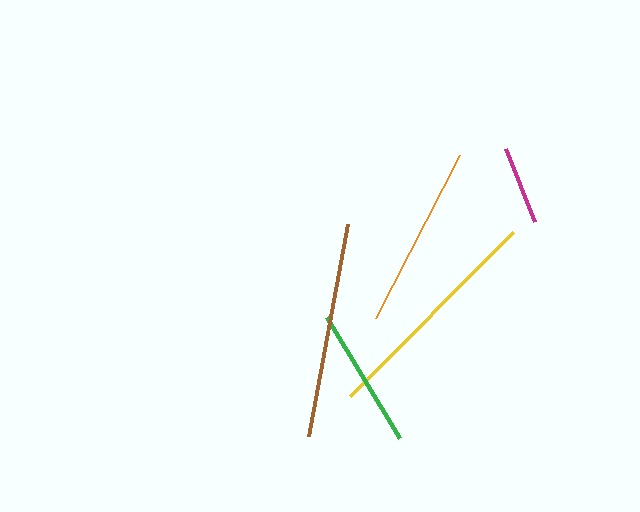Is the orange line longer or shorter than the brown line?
The brown line is longer than the orange line.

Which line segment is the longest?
The yellow line is the longest at approximately 232 pixels.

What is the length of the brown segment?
The brown segment is approximately 215 pixels long.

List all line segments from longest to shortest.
From longest to shortest: yellow, brown, orange, green, magenta.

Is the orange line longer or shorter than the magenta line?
The orange line is longer than the magenta line.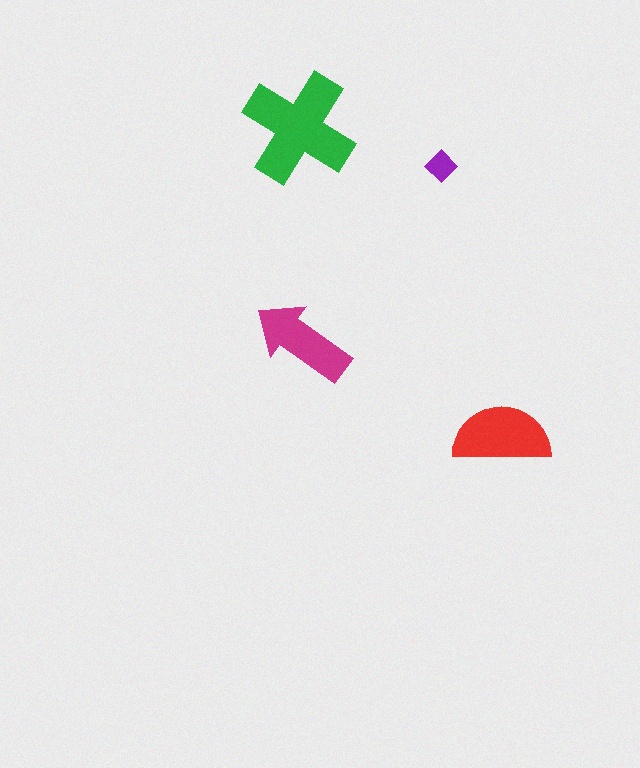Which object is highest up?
The green cross is topmost.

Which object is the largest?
The green cross.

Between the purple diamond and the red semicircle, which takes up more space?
The red semicircle.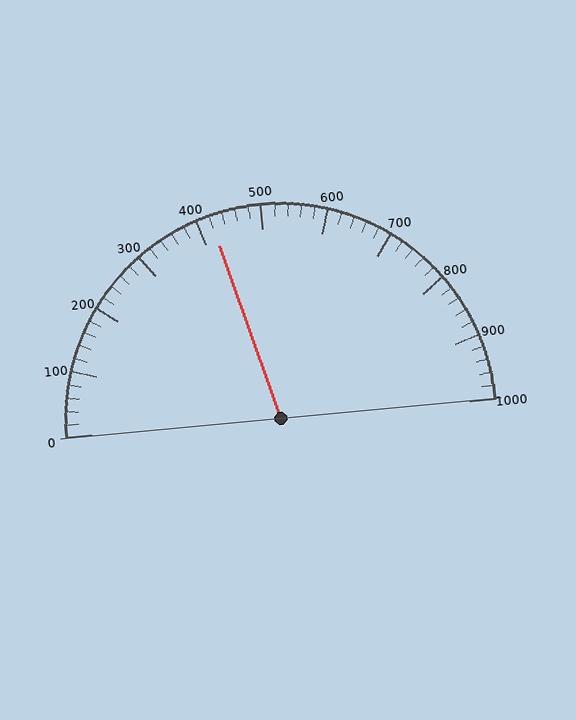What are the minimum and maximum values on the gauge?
The gauge ranges from 0 to 1000.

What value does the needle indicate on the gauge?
The needle indicates approximately 420.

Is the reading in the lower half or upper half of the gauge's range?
The reading is in the lower half of the range (0 to 1000).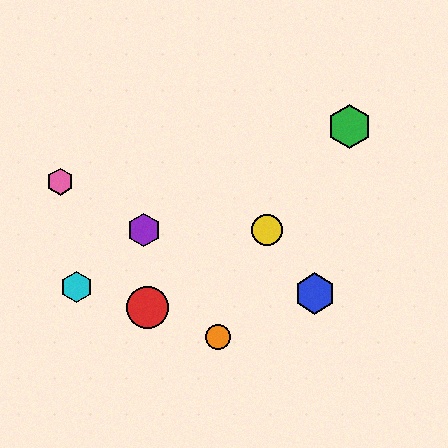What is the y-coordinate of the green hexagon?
The green hexagon is at y≈126.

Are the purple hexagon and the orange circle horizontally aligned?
No, the purple hexagon is at y≈230 and the orange circle is at y≈337.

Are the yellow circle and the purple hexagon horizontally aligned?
Yes, both are at y≈230.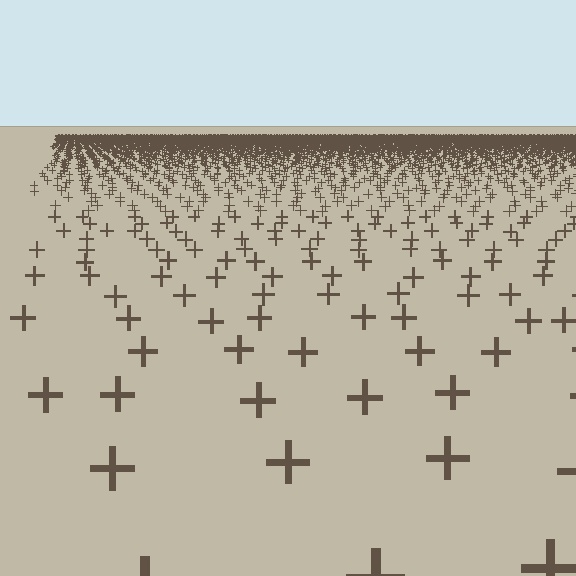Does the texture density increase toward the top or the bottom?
Density increases toward the top.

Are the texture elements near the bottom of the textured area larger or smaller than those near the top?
Larger. Near the bottom, elements are closer to the viewer and appear at a bigger on-screen size.